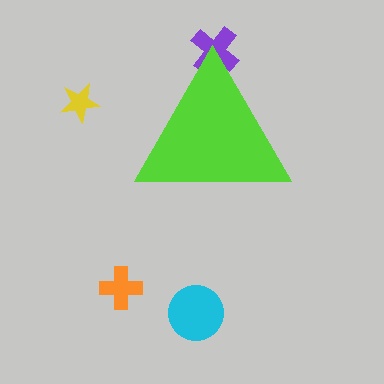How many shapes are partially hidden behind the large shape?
1 shape is partially hidden.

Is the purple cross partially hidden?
Yes, the purple cross is partially hidden behind the lime triangle.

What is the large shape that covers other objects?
A lime triangle.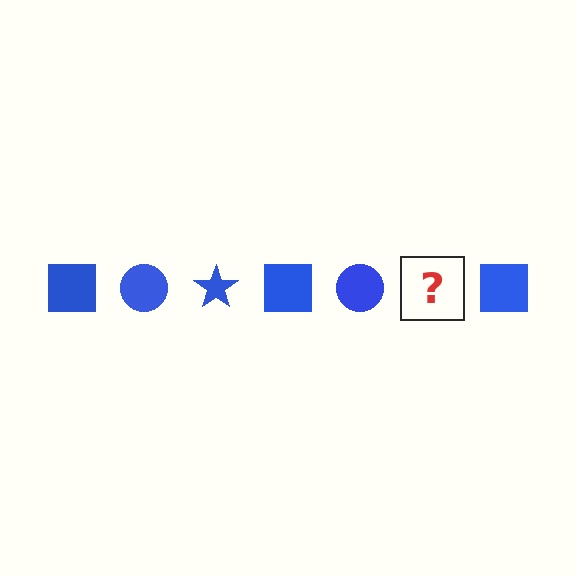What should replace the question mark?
The question mark should be replaced with a blue star.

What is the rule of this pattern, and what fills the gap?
The rule is that the pattern cycles through square, circle, star shapes in blue. The gap should be filled with a blue star.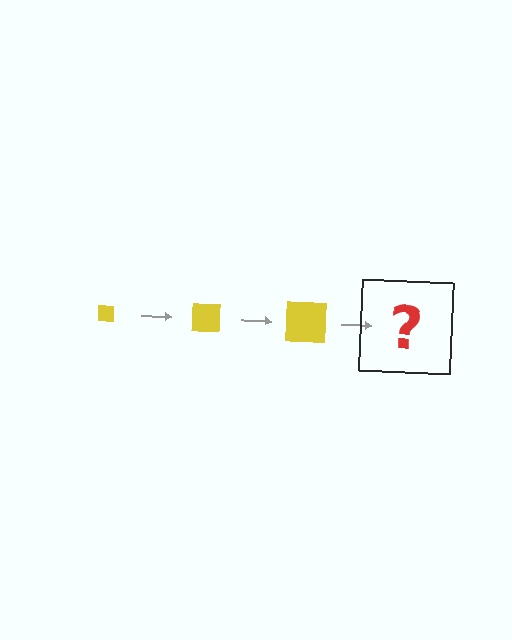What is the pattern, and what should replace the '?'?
The pattern is that the square gets progressively larger each step. The '?' should be a yellow square, larger than the previous one.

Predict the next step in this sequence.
The next step is a yellow square, larger than the previous one.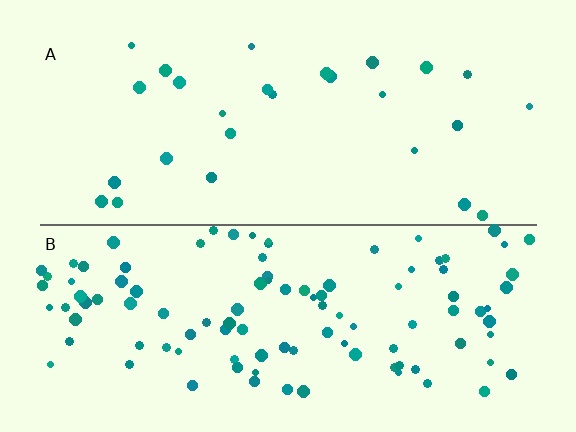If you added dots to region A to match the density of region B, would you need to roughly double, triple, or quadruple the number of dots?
Approximately quadruple.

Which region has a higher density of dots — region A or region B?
B (the bottom).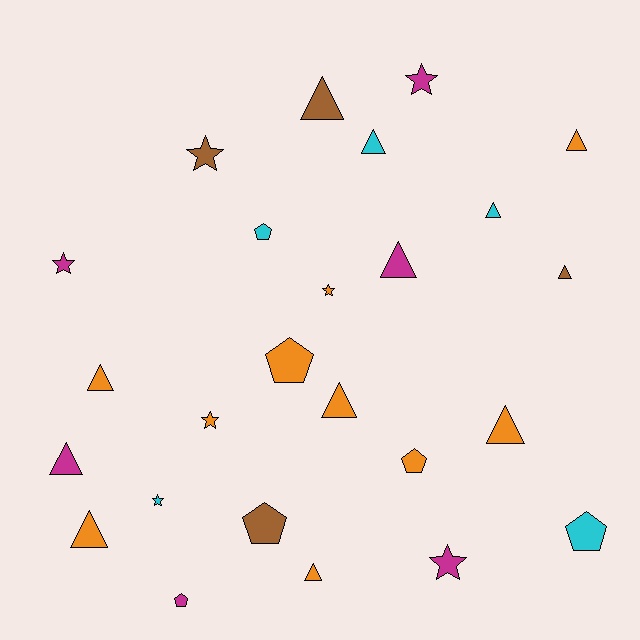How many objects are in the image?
There are 25 objects.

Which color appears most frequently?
Orange, with 10 objects.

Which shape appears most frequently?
Triangle, with 12 objects.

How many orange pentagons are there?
There are 2 orange pentagons.